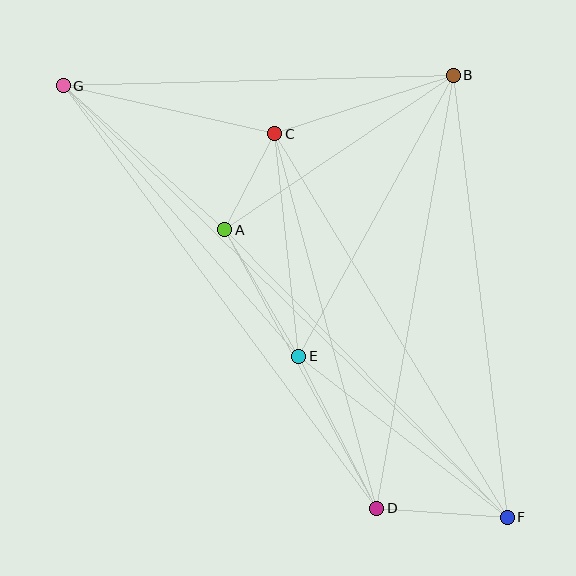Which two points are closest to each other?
Points A and C are closest to each other.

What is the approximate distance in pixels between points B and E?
The distance between B and E is approximately 321 pixels.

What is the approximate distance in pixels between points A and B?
The distance between A and B is approximately 276 pixels.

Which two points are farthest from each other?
Points F and G are farthest from each other.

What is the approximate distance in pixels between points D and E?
The distance between D and E is approximately 171 pixels.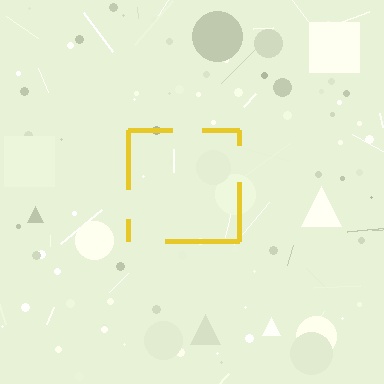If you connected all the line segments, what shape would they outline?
They would outline a square.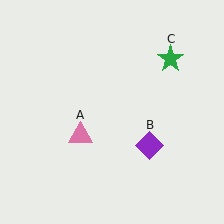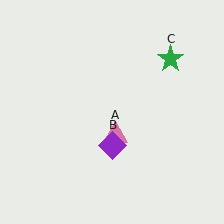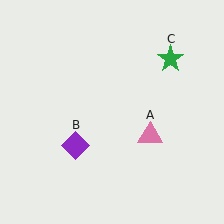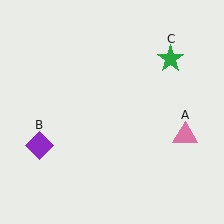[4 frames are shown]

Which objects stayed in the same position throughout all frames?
Green star (object C) remained stationary.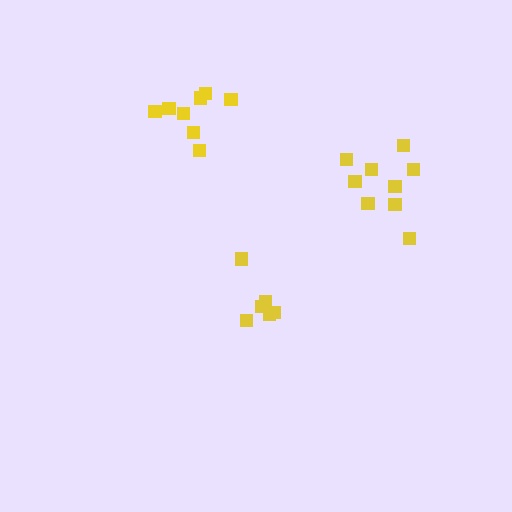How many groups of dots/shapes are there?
There are 3 groups.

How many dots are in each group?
Group 1: 6 dots, Group 2: 8 dots, Group 3: 9 dots (23 total).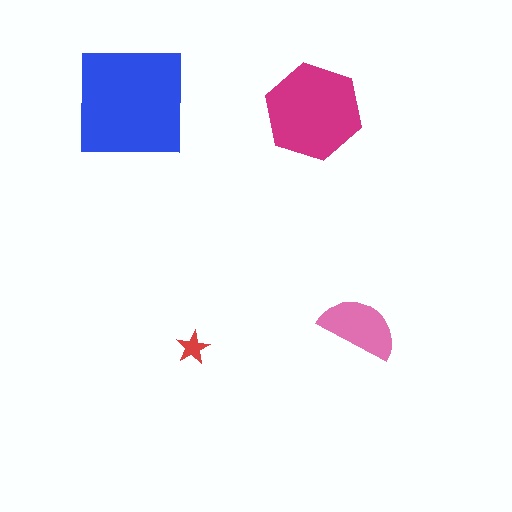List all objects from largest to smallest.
The blue square, the magenta hexagon, the pink semicircle, the red star.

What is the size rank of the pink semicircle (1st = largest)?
3rd.